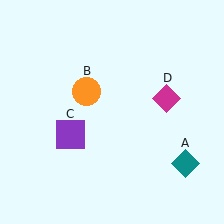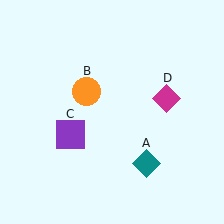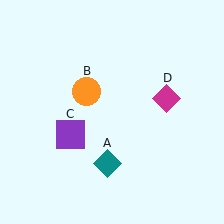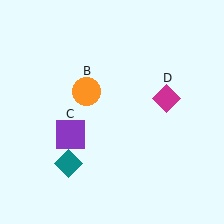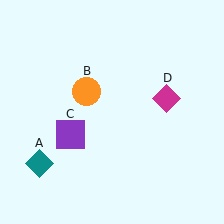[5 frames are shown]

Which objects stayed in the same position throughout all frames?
Orange circle (object B) and purple square (object C) and magenta diamond (object D) remained stationary.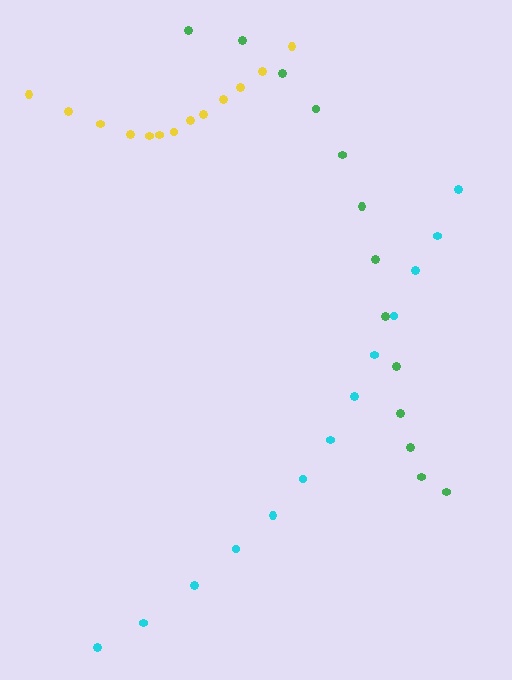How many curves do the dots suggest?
There are 3 distinct paths.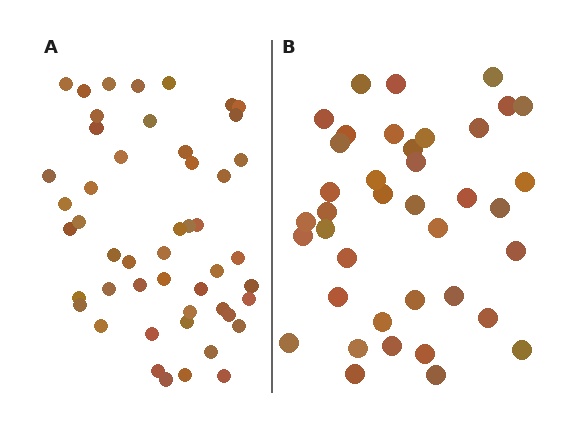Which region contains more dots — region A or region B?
Region A (the left region) has more dots.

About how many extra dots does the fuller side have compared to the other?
Region A has roughly 10 or so more dots than region B.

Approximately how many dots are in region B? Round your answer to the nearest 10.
About 40 dots. (The exact count is 39, which rounds to 40.)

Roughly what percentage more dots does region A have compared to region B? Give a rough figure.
About 25% more.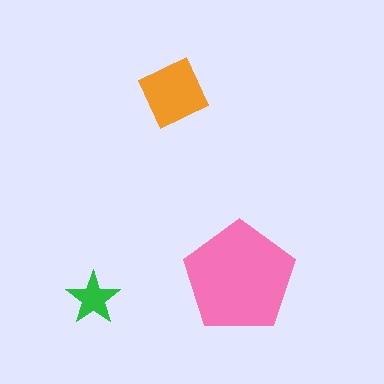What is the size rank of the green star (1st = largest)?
3rd.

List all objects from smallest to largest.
The green star, the orange square, the pink pentagon.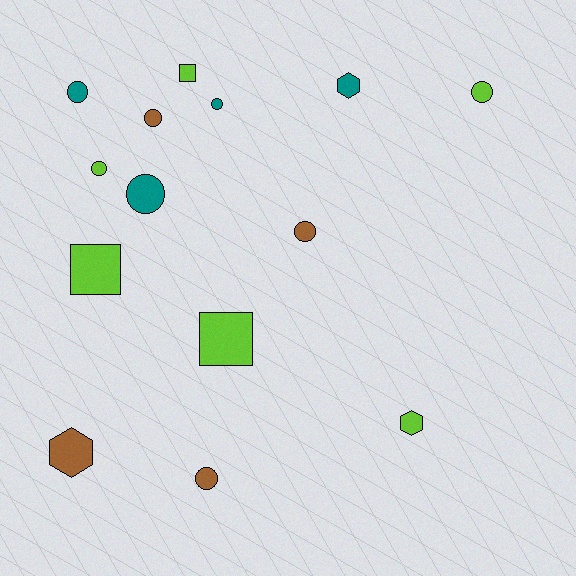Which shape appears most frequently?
Circle, with 8 objects.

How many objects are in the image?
There are 14 objects.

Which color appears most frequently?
Lime, with 6 objects.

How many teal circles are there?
There are 3 teal circles.